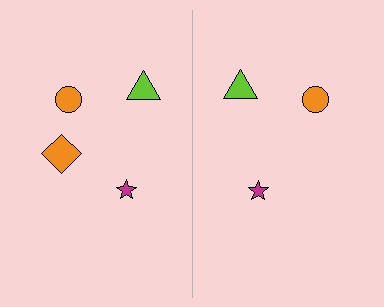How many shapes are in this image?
There are 7 shapes in this image.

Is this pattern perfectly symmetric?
No, the pattern is not perfectly symmetric. A orange diamond is missing from the right side.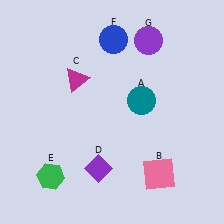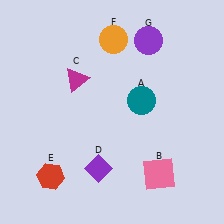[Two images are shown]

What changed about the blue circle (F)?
In Image 1, F is blue. In Image 2, it changed to orange.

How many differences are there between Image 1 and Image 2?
There are 2 differences between the two images.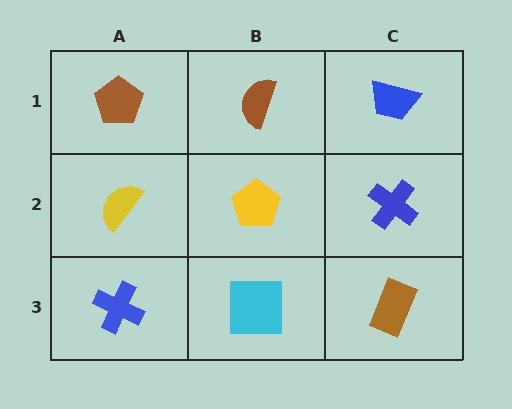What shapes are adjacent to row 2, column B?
A brown semicircle (row 1, column B), a cyan square (row 3, column B), a yellow semicircle (row 2, column A), a blue cross (row 2, column C).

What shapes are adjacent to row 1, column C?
A blue cross (row 2, column C), a brown semicircle (row 1, column B).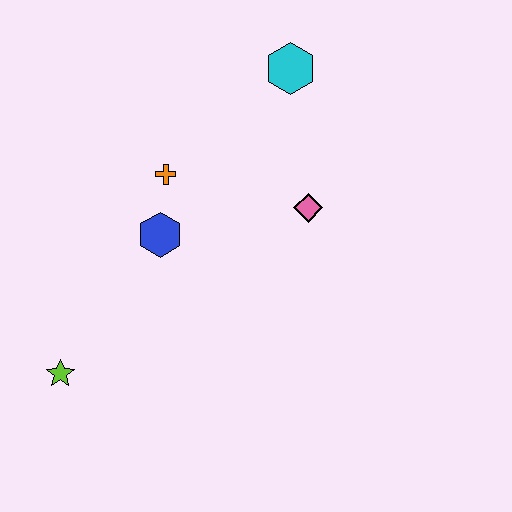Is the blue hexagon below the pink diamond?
Yes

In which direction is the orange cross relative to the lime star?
The orange cross is above the lime star.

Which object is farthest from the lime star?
The cyan hexagon is farthest from the lime star.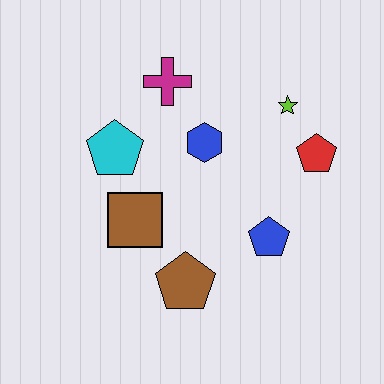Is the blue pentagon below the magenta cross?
Yes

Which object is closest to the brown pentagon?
The brown square is closest to the brown pentagon.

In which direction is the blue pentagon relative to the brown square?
The blue pentagon is to the right of the brown square.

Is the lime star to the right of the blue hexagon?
Yes